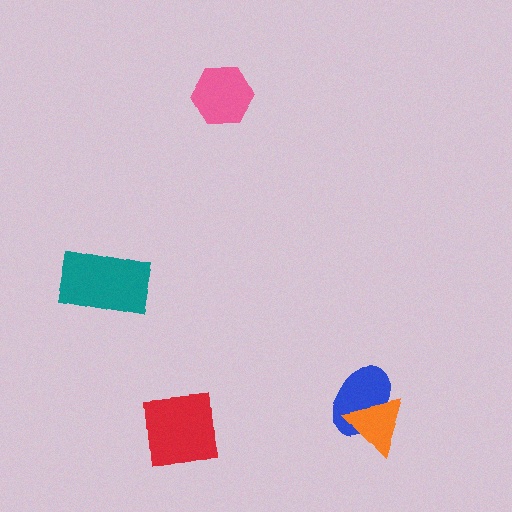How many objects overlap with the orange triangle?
1 object overlaps with the orange triangle.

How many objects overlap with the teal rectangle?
0 objects overlap with the teal rectangle.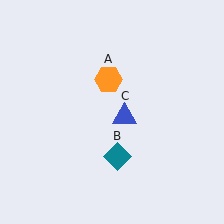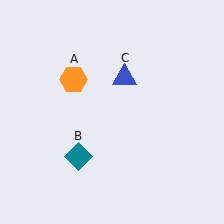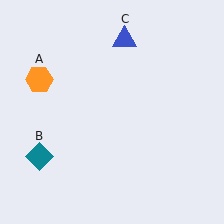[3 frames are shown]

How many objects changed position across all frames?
3 objects changed position: orange hexagon (object A), teal diamond (object B), blue triangle (object C).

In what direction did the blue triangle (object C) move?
The blue triangle (object C) moved up.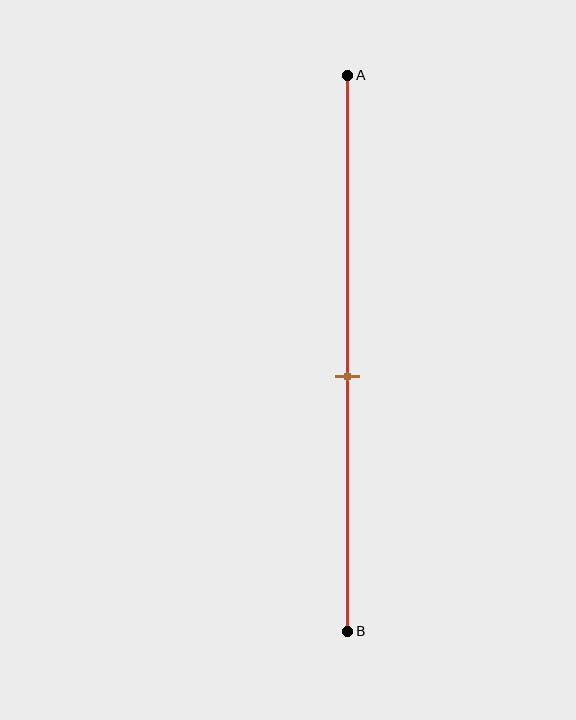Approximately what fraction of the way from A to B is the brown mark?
The brown mark is approximately 55% of the way from A to B.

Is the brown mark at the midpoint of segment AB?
No, the mark is at about 55% from A, not at the 50% midpoint.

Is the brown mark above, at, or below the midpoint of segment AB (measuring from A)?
The brown mark is below the midpoint of segment AB.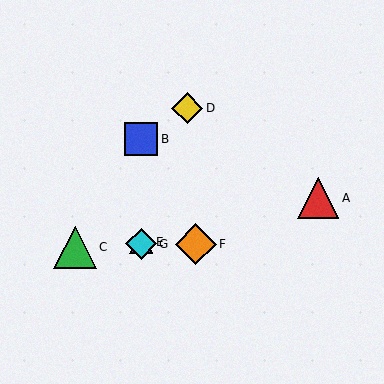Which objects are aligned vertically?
Objects B, E, G are aligned vertically.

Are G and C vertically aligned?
No, G is at x≈141 and C is at x≈75.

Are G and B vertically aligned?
Yes, both are at x≈141.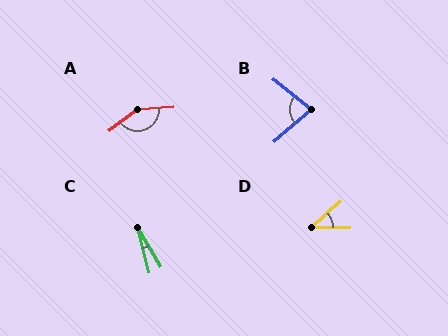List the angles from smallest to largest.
C (17°), D (43°), B (80°), A (146°).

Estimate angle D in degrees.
Approximately 43 degrees.